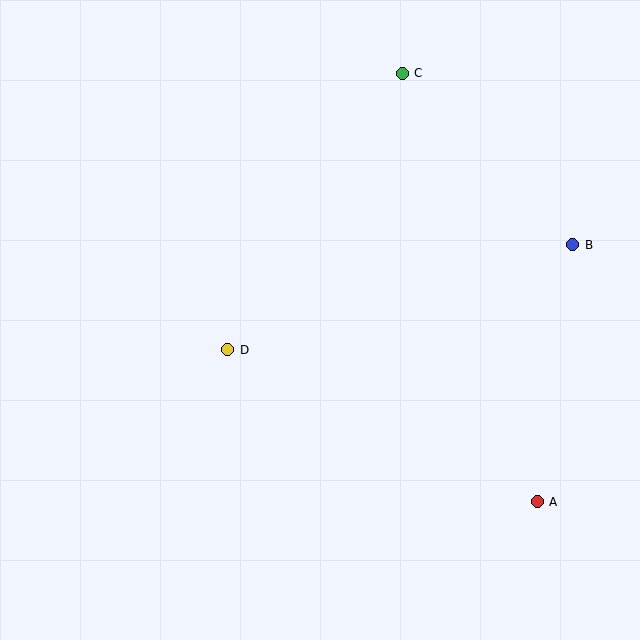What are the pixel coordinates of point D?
Point D is at (228, 350).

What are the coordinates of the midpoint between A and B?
The midpoint between A and B is at (555, 373).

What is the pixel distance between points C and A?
The distance between C and A is 449 pixels.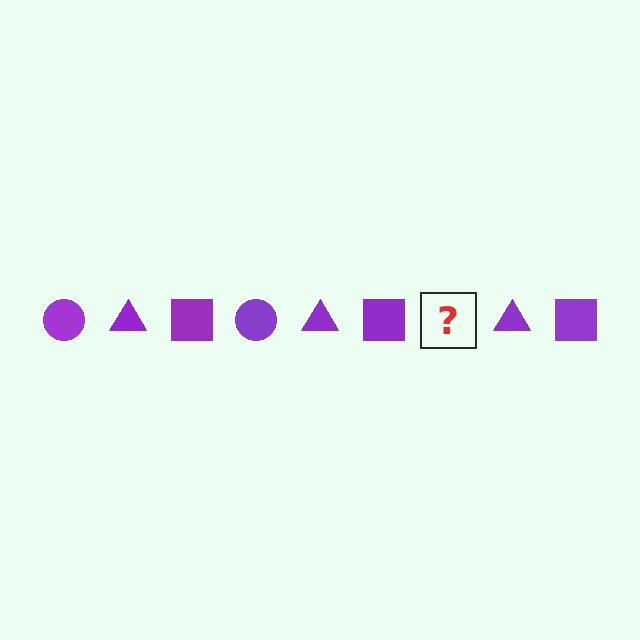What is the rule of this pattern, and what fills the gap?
The rule is that the pattern cycles through circle, triangle, square shapes in purple. The gap should be filled with a purple circle.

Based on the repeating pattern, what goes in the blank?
The blank should be a purple circle.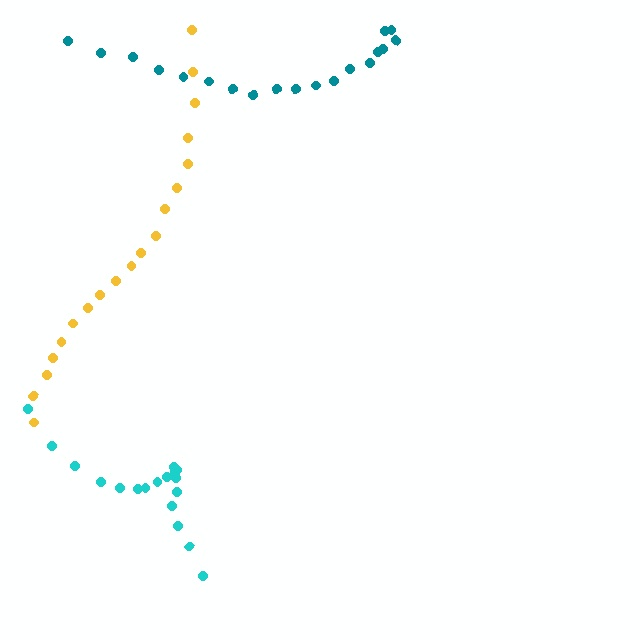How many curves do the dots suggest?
There are 3 distinct paths.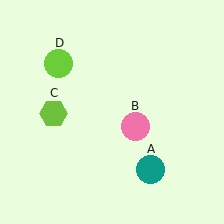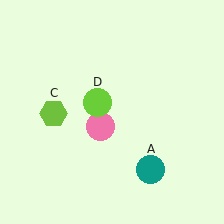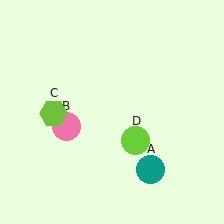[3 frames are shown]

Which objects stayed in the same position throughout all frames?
Teal circle (object A) and lime hexagon (object C) remained stationary.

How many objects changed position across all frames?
2 objects changed position: pink circle (object B), lime circle (object D).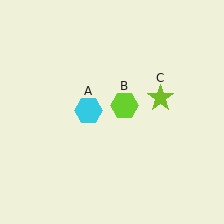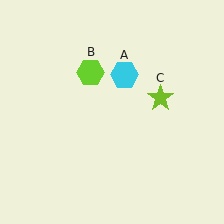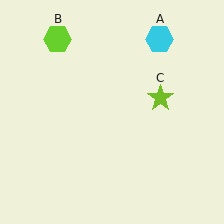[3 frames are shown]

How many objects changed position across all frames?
2 objects changed position: cyan hexagon (object A), lime hexagon (object B).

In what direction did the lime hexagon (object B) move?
The lime hexagon (object B) moved up and to the left.